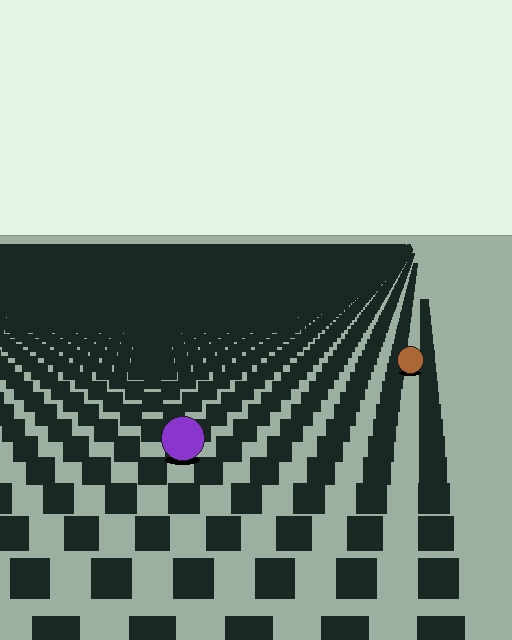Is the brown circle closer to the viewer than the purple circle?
No. The purple circle is closer — you can tell from the texture gradient: the ground texture is coarser near it.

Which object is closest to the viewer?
The purple circle is closest. The texture marks near it are larger and more spread out.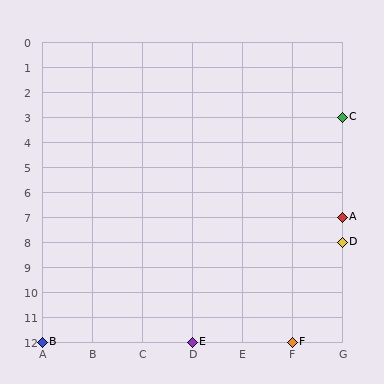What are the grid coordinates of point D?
Point D is at grid coordinates (G, 8).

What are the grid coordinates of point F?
Point F is at grid coordinates (F, 12).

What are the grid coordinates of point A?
Point A is at grid coordinates (G, 7).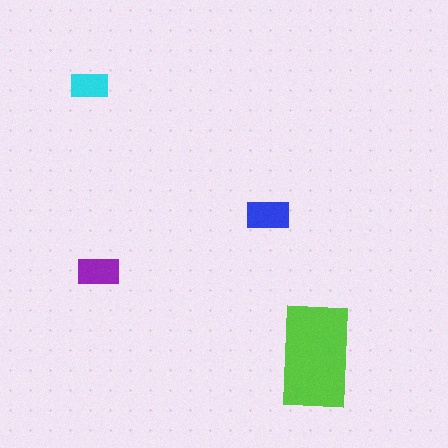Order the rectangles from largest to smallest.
the lime one, the blue one, the purple one, the cyan one.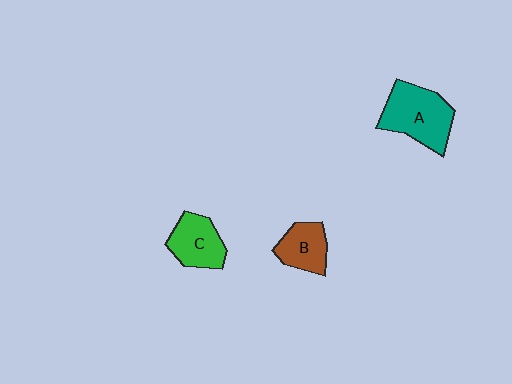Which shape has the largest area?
Shape A (teal).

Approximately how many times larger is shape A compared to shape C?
Approximately 1.4 times.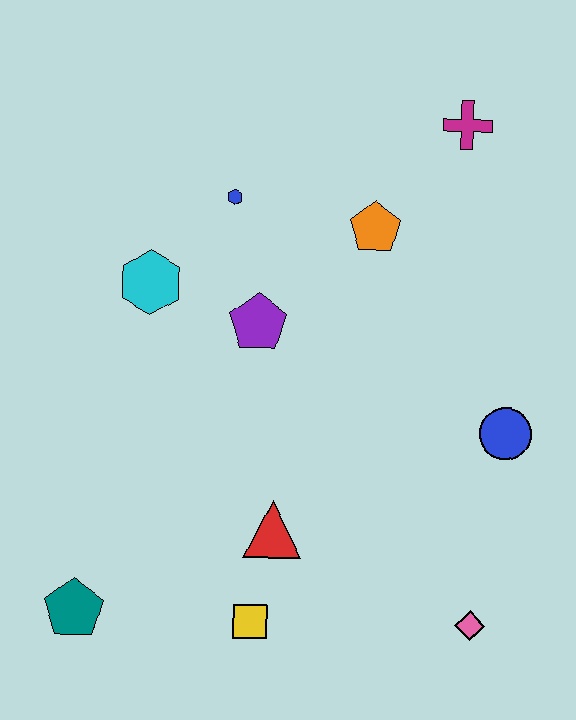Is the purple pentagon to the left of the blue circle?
Yes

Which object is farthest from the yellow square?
The magenta cross is farthest from the yellow square.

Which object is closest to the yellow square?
The red triangle is closest to the yellow square.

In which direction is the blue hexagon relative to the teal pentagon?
The blue hexagon is above the teal pentagon.